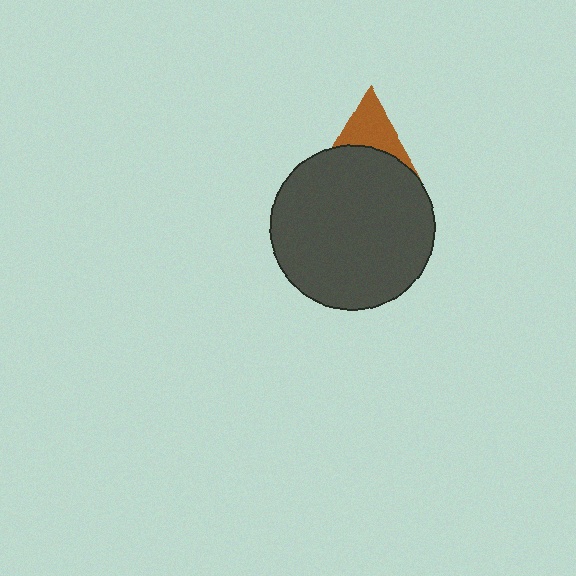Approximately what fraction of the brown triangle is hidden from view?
Roughly 64% of the brown triangle is hidden behind the dark gray circle.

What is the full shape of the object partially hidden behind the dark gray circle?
The partially hidden object is a brown triangle.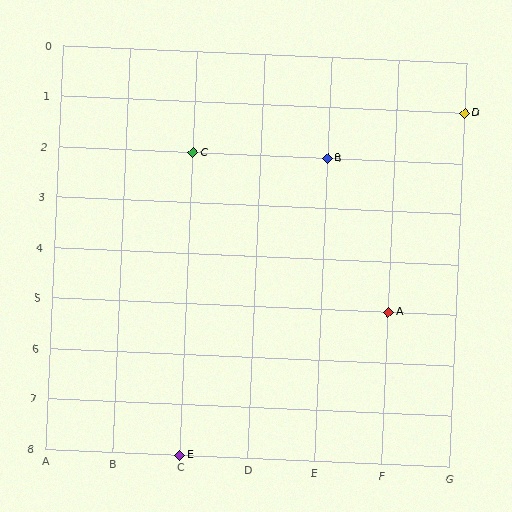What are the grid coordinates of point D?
Point D is at grid coordinates (G, 1).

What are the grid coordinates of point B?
Point B is at grid coordinates (E, 2).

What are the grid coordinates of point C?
Point C is at grid coordinates (C, 2).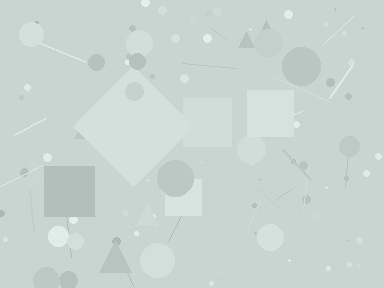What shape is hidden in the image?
A diamond is hidden in the image.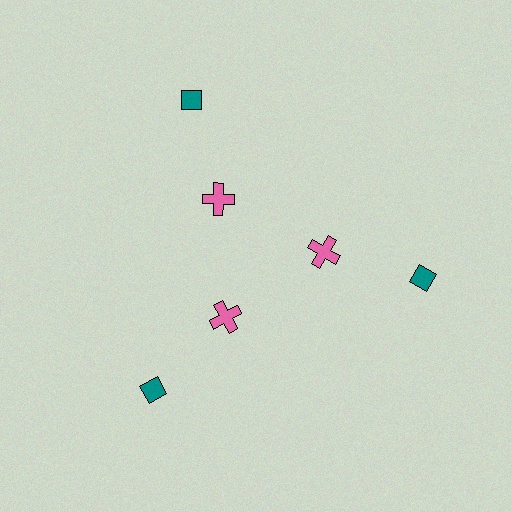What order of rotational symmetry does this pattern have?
This pattern has 3-fold rotational symmetry.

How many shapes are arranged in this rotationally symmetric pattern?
There are 6 shapes, arranged in 3 groups of 2.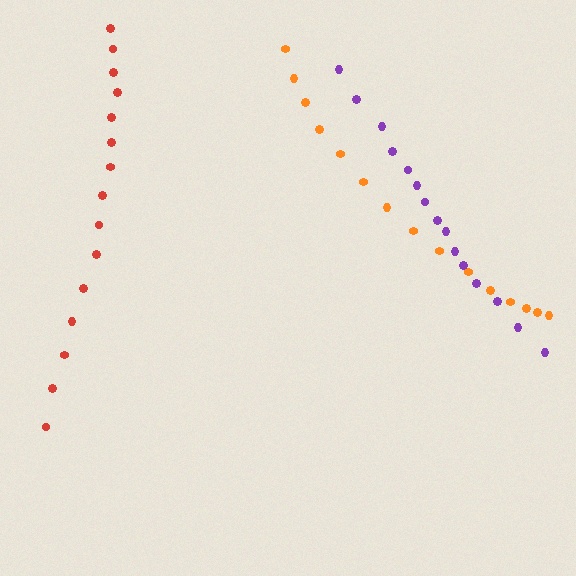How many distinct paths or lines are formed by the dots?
There are 3 distinct paths.